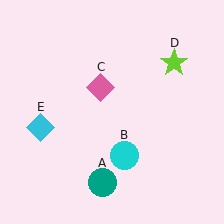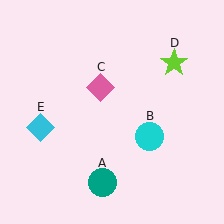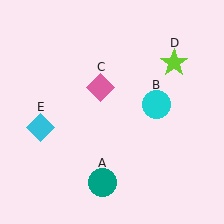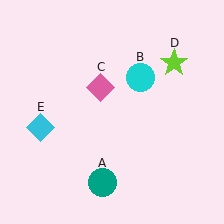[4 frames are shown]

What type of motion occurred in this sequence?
The cyan circle (object B) rotated counterclockwise around the center of the scene.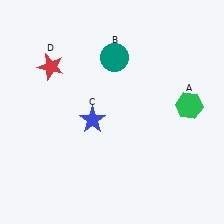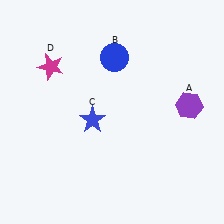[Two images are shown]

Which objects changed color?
A changed from green to purple. B changed from teal to blue. D changed from red to magenta.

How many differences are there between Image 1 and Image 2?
There are 3 differences between the two images.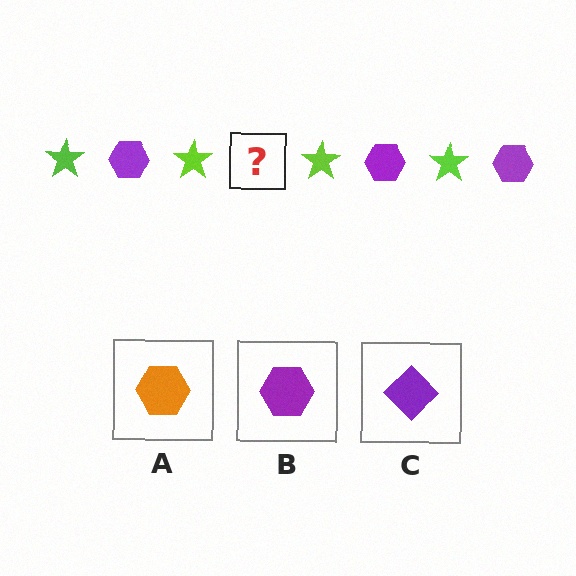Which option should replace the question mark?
Option B.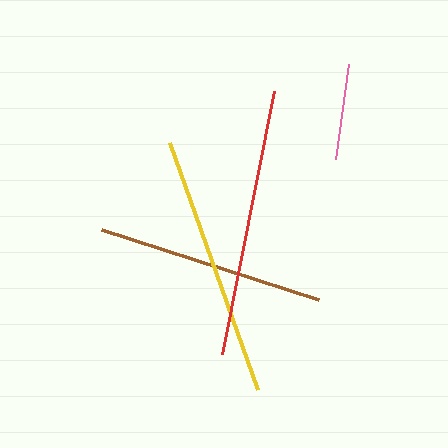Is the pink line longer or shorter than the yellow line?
The yellow line is longer than the pink line.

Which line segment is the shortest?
The pink line is the shortest at approximately 95 pixels.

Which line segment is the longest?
The red line is the longest at approximately 268 pixels.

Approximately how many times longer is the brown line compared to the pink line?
The brown line is approximately 2.4 times the length of the pink line.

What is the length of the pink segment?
The pink segment is approximately 95 pixels long.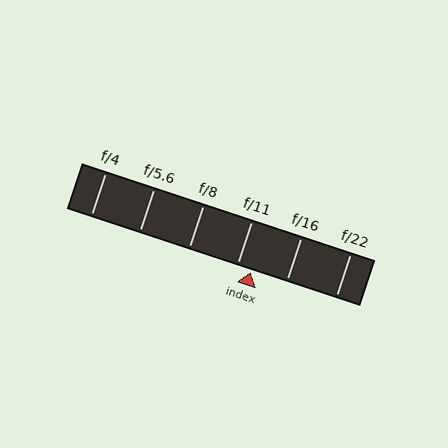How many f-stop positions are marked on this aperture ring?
There are 6 f-stop positions marked.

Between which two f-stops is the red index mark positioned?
The index mark is between f/11 and f/16.